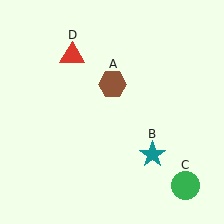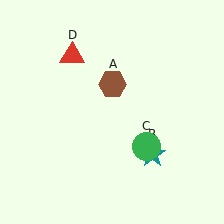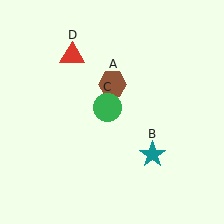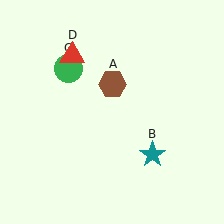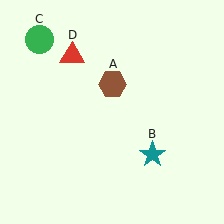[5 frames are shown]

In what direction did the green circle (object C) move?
The green circle (object C) moved up and to the left.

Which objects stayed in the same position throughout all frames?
Brown hexagon (object A) and teal star (object B) and red triangle (object D) remained stationary.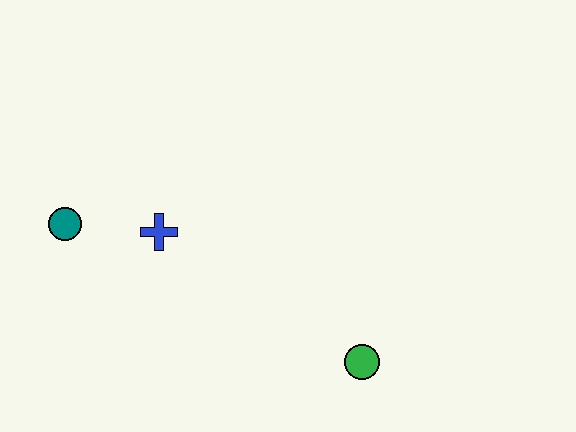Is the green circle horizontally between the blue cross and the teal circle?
No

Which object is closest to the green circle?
The blue cross is closest to the green circle.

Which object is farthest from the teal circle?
The green circle is farthest from the teal circle.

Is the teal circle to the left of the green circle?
Yes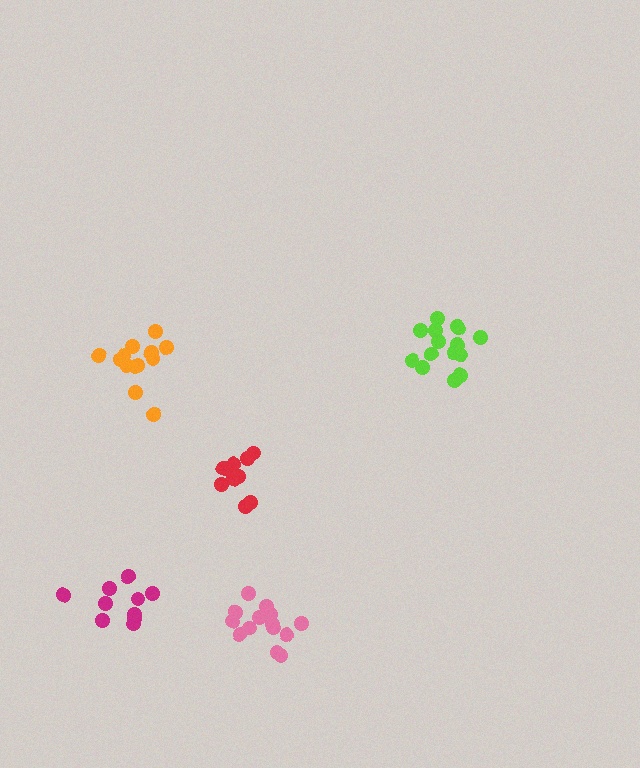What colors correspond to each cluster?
The clusters are colored: red, lime, pink, orange, magenta.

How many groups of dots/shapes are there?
There are 5 groups.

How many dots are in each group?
Group 1: 10 dots, Group 2: 15 dots, Group 3: 15 dots, Group 4: 13 dots, Group 5: 10 dots (63 total).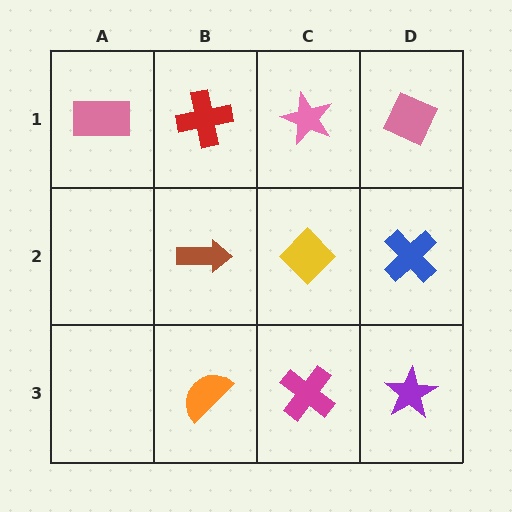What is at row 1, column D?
A pink diamond.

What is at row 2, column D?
A blue cross.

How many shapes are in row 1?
4 shapes.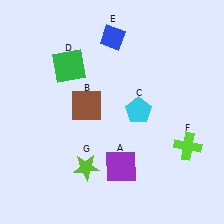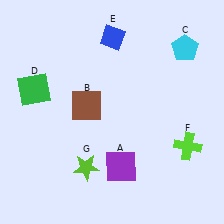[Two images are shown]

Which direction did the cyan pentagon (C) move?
The cyan pentagon (C) moved up.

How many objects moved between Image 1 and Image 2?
2 objects moved between the two images.